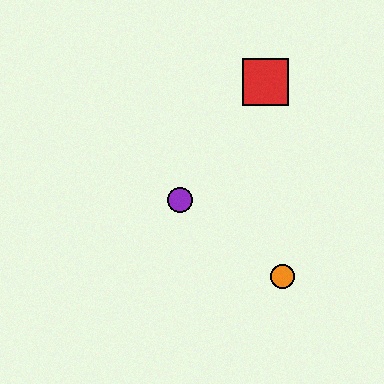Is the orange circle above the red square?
No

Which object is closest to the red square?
The purple circle is closest to the red square.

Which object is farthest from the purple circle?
The red square is farthest from the purple circle.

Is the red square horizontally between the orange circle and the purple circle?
Yes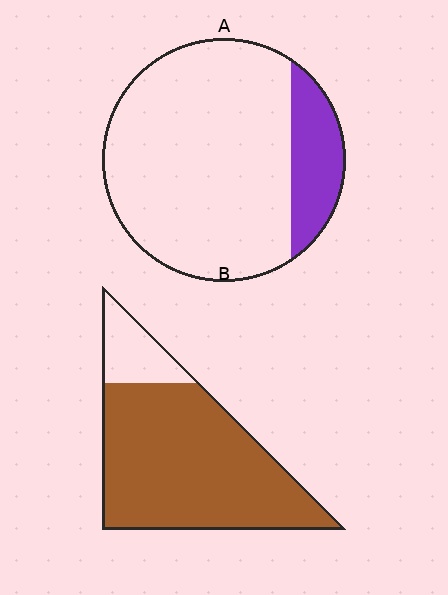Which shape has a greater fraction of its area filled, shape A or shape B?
Shape B.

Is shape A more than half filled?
No.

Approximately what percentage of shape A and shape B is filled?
A is approximately 15% and B is approximately 85%.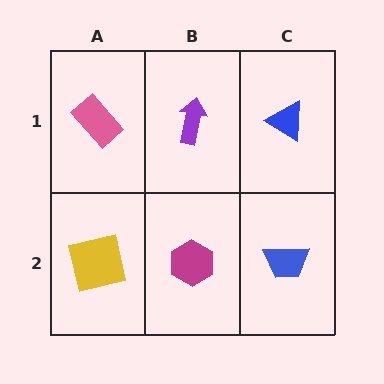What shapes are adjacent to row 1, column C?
A blue trapezoid (row 2, column C), a purple arrow (row 1, column B).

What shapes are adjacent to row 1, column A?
A yellow square (row 2, column A), a purple arrow (row 1, column B).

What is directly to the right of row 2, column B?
A blue trapezoid.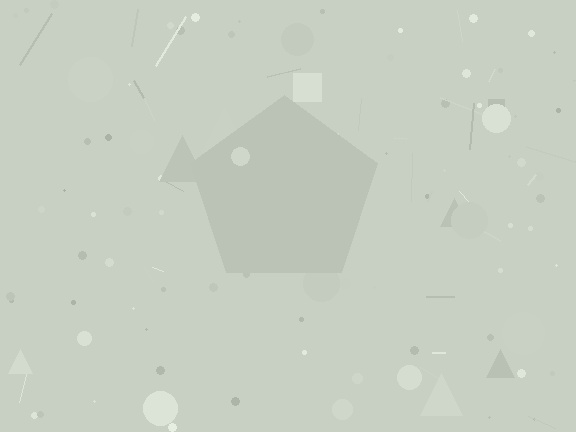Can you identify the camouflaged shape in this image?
The camouflaged shape is a pentagon.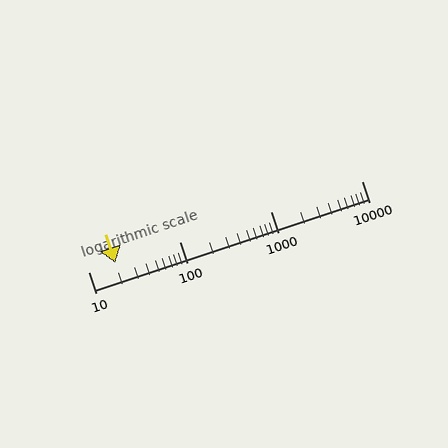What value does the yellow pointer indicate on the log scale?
The pointer indicates approximately 20.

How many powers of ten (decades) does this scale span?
The scale spans 3 decades, from 10 to 10000.